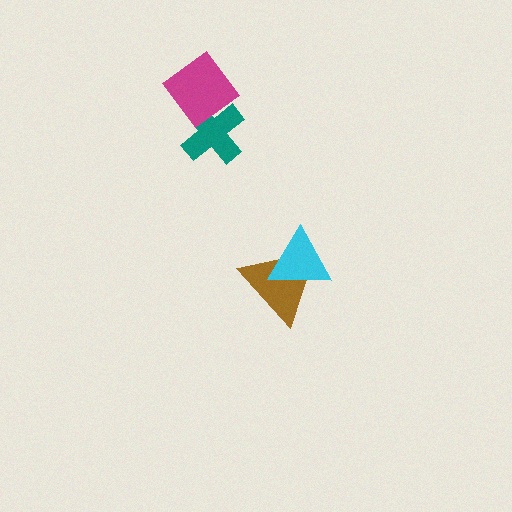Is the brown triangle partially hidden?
Yes, it is partially covered by another shape.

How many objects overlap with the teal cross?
1 object overlaps with the teal cross.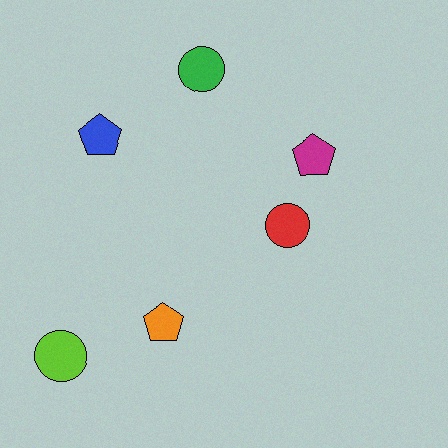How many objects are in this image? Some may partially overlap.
There are 6 objects.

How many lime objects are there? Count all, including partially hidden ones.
There is 1 lime object.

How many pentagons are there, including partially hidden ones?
There are 3 pentagons.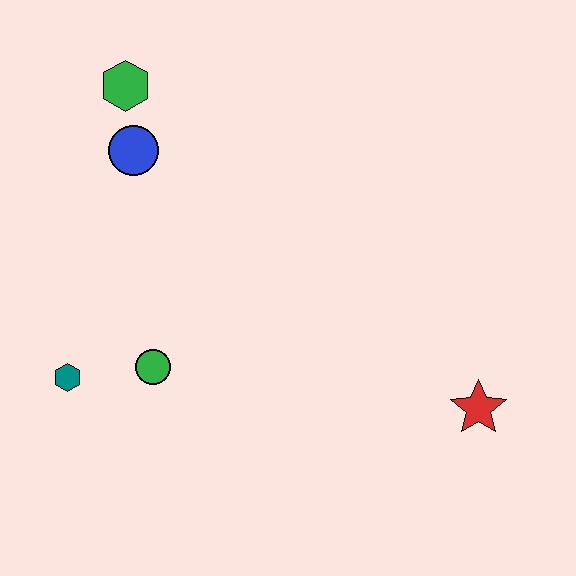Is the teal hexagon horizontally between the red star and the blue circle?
No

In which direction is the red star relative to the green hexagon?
The red star is to the right of the green hexagon.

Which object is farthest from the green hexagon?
The red star is farthest from the green hexagon.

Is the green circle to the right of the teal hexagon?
Yes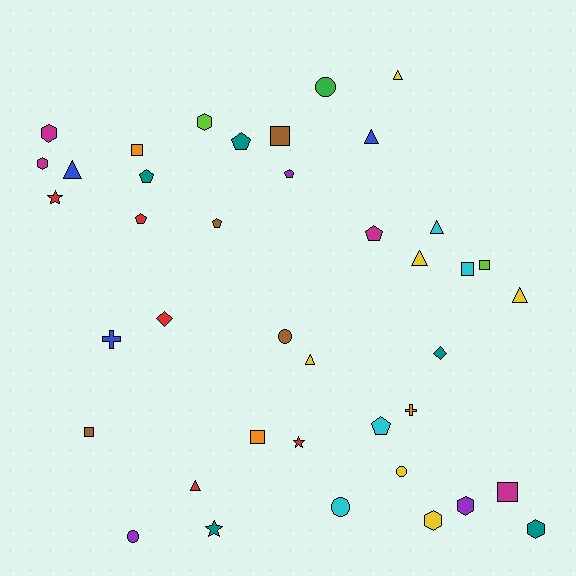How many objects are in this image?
There are 40 objects.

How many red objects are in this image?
There are 5 red objects.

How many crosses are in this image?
There are 2 crosses.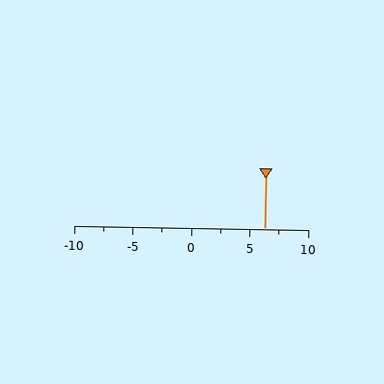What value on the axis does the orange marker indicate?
The marker indicates approximately 6.2.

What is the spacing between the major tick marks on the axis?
The major ticks are spaced 5 apart.